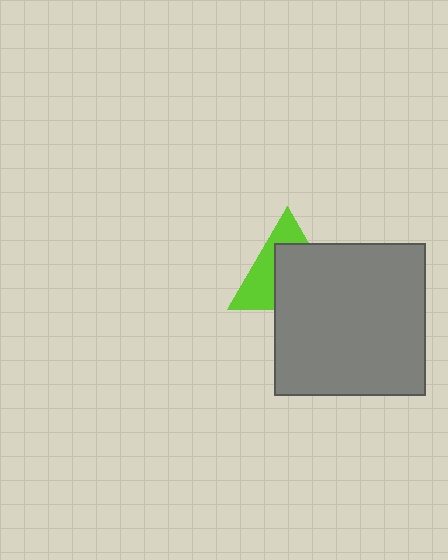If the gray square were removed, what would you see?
You would see the complete lime triangle.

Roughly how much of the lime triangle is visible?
A small part of it is visible (roughly 42%).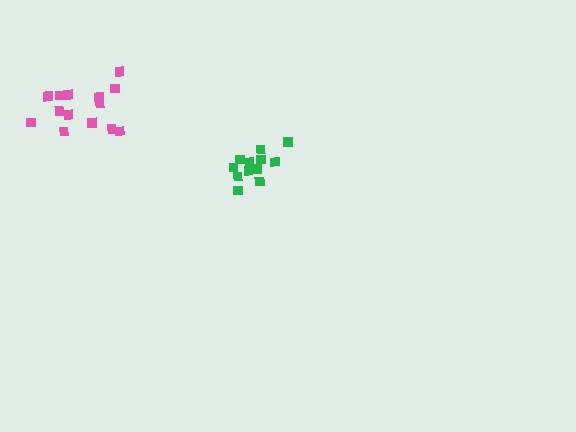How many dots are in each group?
Group 1: 12 dots, Group 2: 14 dots (26 total).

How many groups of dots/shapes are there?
There are 2 groups.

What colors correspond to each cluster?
The clusters are colored: green, pink.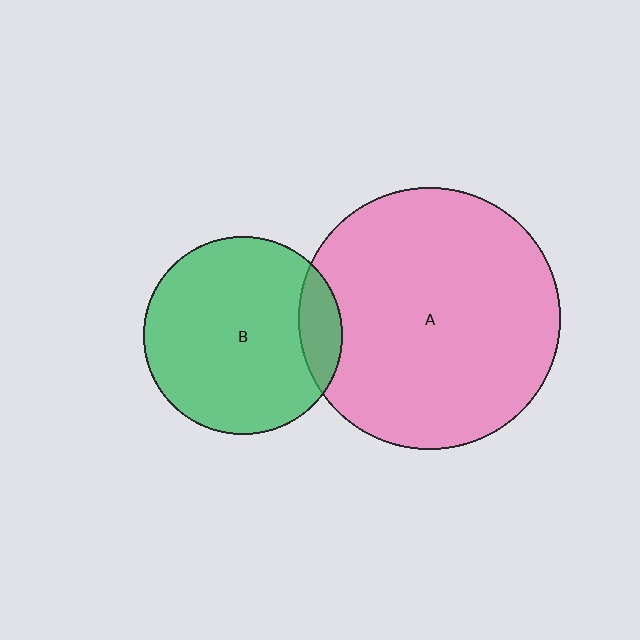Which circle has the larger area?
Circle A (pink).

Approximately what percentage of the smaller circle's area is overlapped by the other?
Approximately 10%.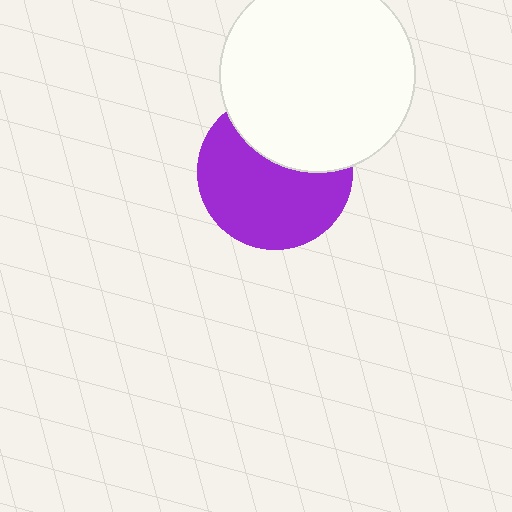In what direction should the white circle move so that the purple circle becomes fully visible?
The white circle should move up. That is the shortest direction to clear the overlap and leave the purple circle fully visible.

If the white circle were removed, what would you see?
You would see the complete purple circle.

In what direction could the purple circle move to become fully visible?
The purple circle could move down. That would shift it out from behind the white circle entirely.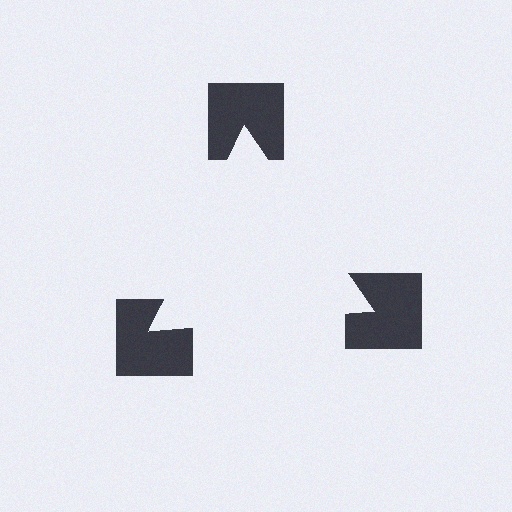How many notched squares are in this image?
There are 3 — one at each vertex of the illusory triangle.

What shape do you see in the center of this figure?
An illusory triangle — its edges are inferred from the aligned wedge cuts in the notched squares, not physically drawn.